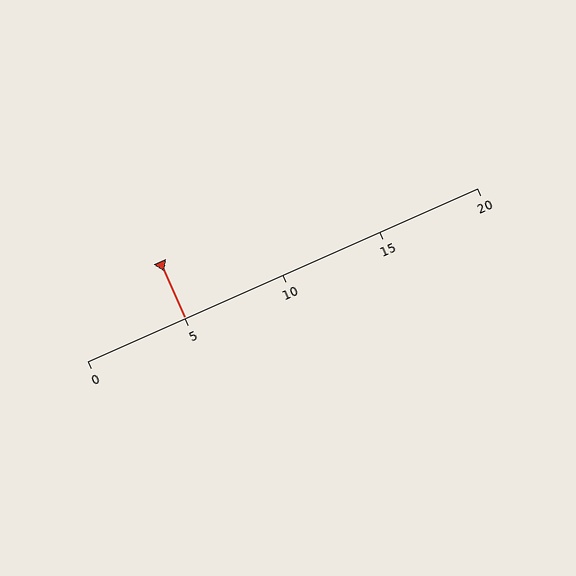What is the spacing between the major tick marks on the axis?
The major ticks are spaced 5 apart.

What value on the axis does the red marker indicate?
The marker indicates approximately 5.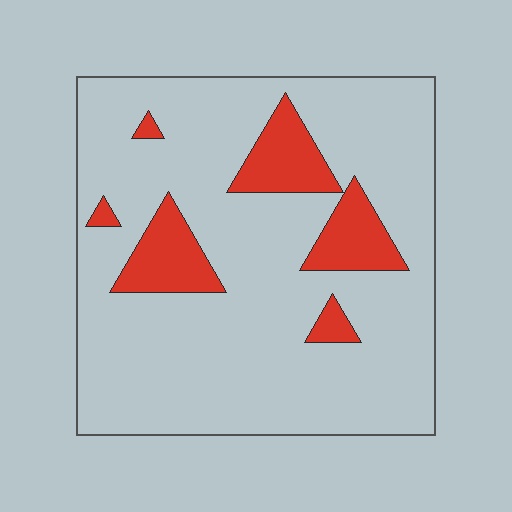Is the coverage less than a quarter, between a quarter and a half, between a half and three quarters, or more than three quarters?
Less than a quarter.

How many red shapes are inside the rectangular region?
6.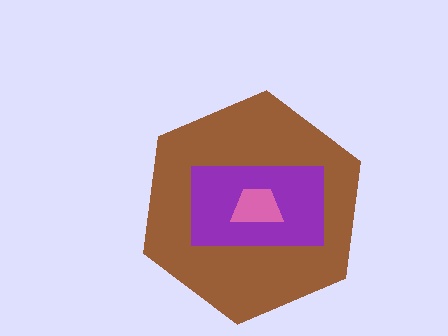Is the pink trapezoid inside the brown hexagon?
Yes.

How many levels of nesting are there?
3.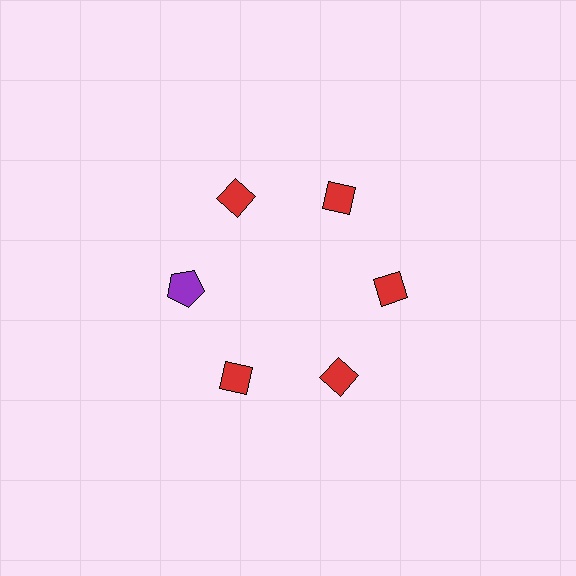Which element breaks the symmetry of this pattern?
The purple pentagon at roughly the 9 o'clock position breaks the symmetry. All other shapes are red diamonds.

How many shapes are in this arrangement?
There are 6 shapes arranged in a ring pattern.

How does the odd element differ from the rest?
It differs in both color (purple instead of red) and shape (pentagon instead of diamond).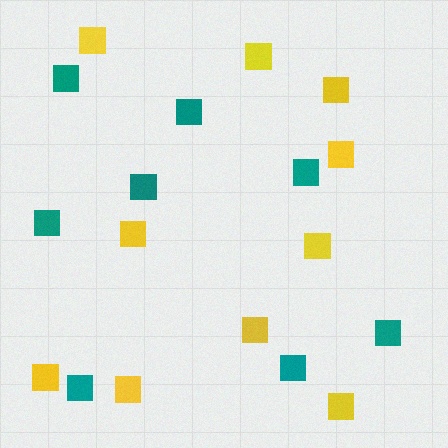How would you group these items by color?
There are 2 groups: one group of yellow squares (10) and one group of teal squares (8).